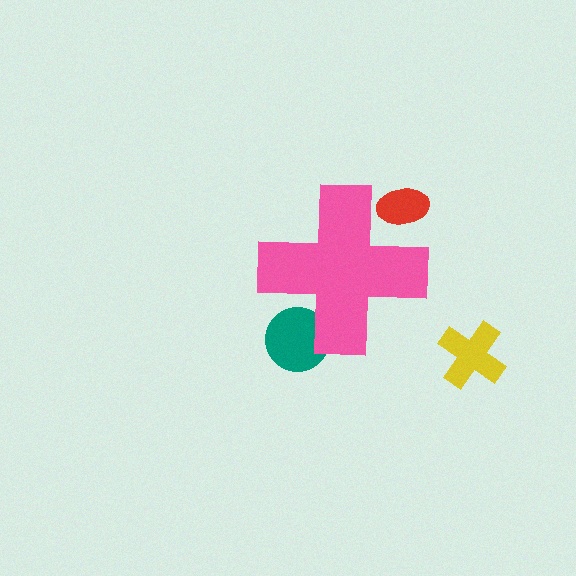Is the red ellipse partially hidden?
Yes, the red ellipse is partially hidden behind the pink cross.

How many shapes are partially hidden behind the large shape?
2 shapes are partially hidden.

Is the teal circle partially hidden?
Yes, the teal circle is partially hidden behind the pink cross.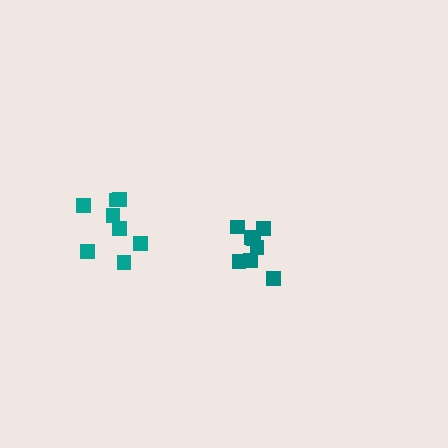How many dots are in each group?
Group 1: 8 dots, Group 2: 8 dots (16 total).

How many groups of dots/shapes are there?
There are 2 groups.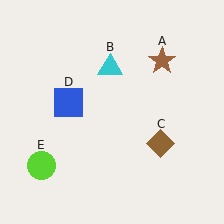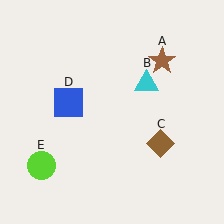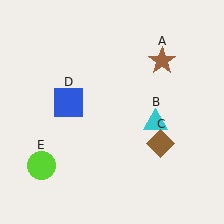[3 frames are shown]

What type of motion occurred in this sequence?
The cyan triangle (object B) rotated clockwise around the center of the scene.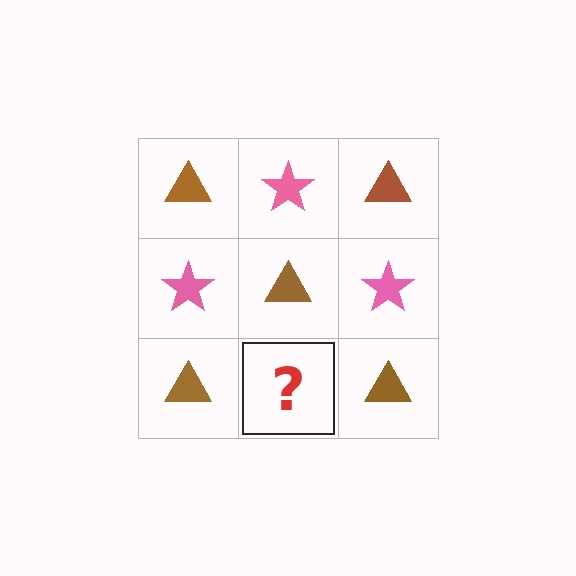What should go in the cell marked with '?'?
The missing cell should contain a pink star.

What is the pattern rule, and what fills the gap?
The rule is that it alternates brown triangle and pink star in a checkerboard pattern. The gap should be filled with a pink star.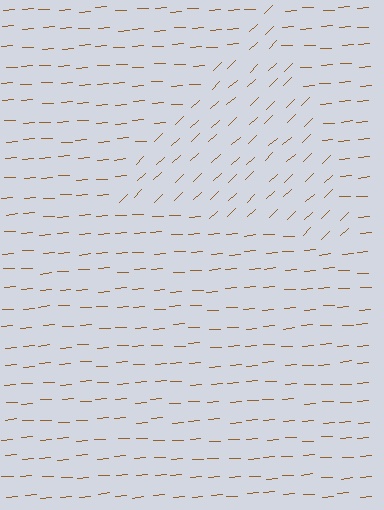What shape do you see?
I see a triangle.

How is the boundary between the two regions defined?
The boundary is defined purely by a change in line orientation (approximately 40 degrees difference). All lines are the same color and thickness.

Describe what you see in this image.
The image is filled with small brown line segments. A triangle region in the image has lines oriented differently from the surrounding lines, creating a visible texture boundary.